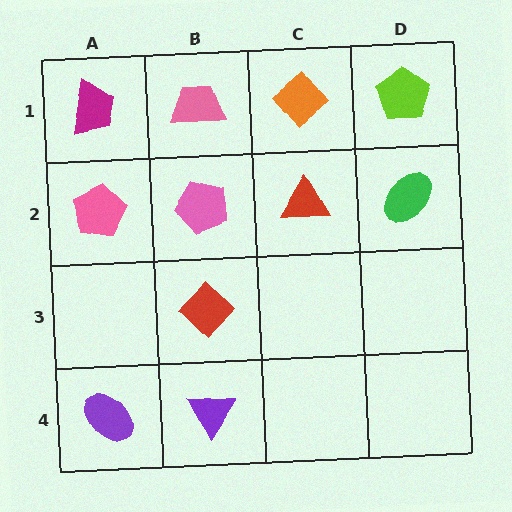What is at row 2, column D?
A green ellipse.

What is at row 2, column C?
A red triangle.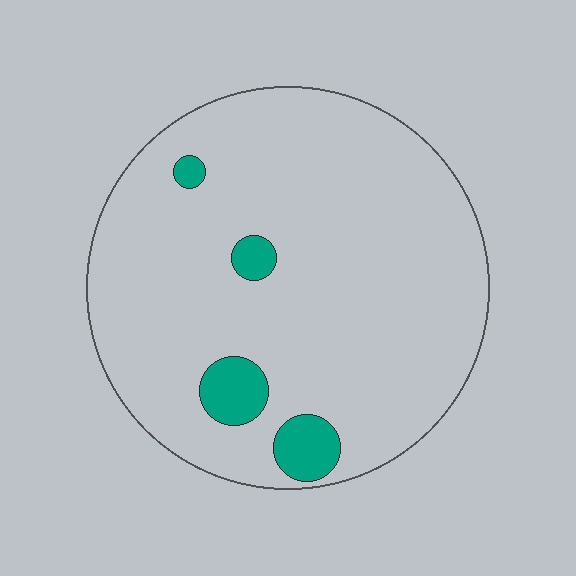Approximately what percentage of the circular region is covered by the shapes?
Approximately 10%.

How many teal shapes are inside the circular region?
4.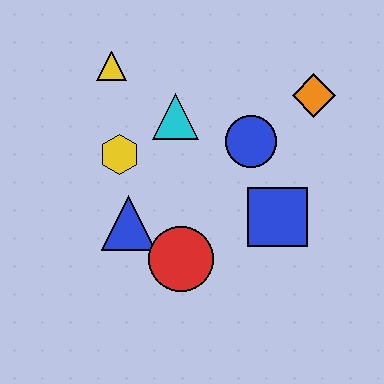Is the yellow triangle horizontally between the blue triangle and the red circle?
No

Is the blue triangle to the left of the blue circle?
Yes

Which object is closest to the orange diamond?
The blue circle is closest to the orange diamond.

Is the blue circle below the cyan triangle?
Yes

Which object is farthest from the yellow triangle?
The blue square is farthest from the yellow triangle.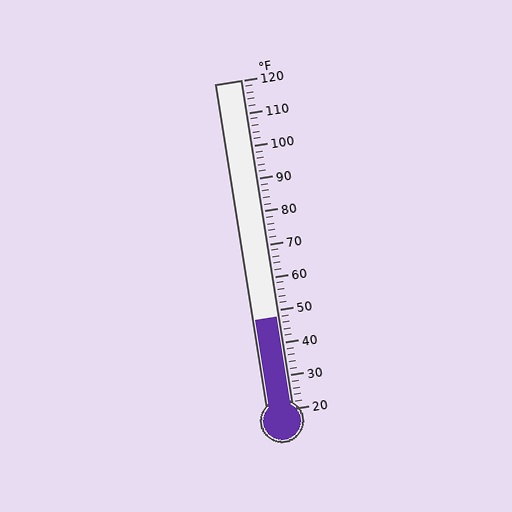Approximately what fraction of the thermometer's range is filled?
The thermometer is filled to approximately 30% of its range.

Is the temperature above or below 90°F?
The temperature is below 90°F.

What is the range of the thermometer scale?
The thermometer scale ranges from 20°F to 120°F.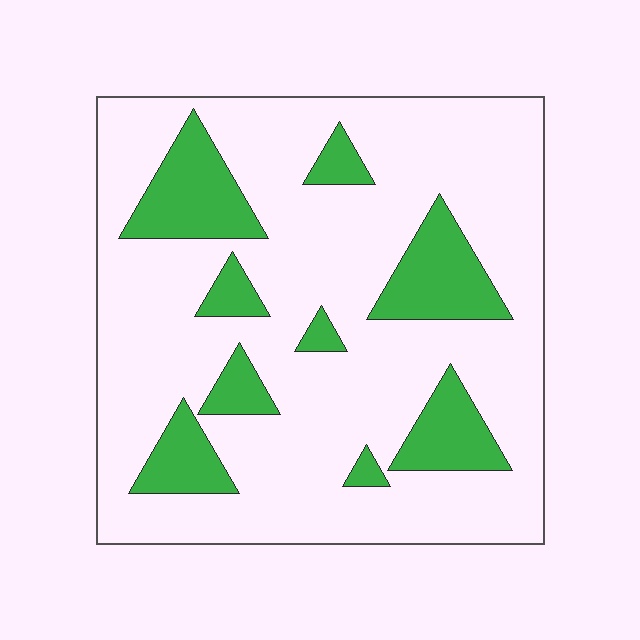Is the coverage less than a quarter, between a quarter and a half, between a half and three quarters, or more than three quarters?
Less than a quarter.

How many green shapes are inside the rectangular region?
9.